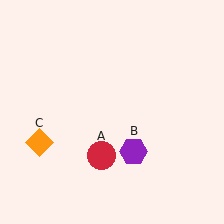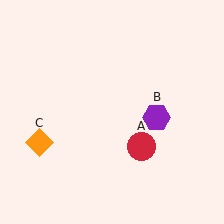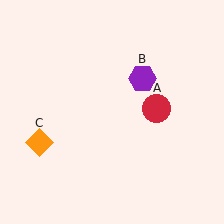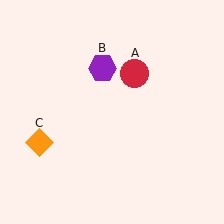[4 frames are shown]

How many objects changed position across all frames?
2 objects changed position: red circle (object A), purple hexagon (object B).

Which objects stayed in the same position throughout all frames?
Orange diamond (object C) remained stationary.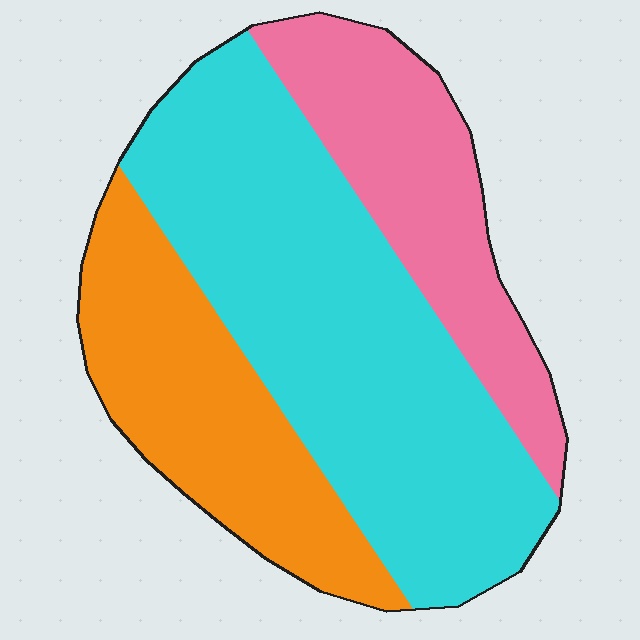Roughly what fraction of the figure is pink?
Pink covers roughly 25% of the figure.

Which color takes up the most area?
Cyan, at roughly 50%.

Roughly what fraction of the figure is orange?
Orange takes up about one quarter (1/4) of the figure.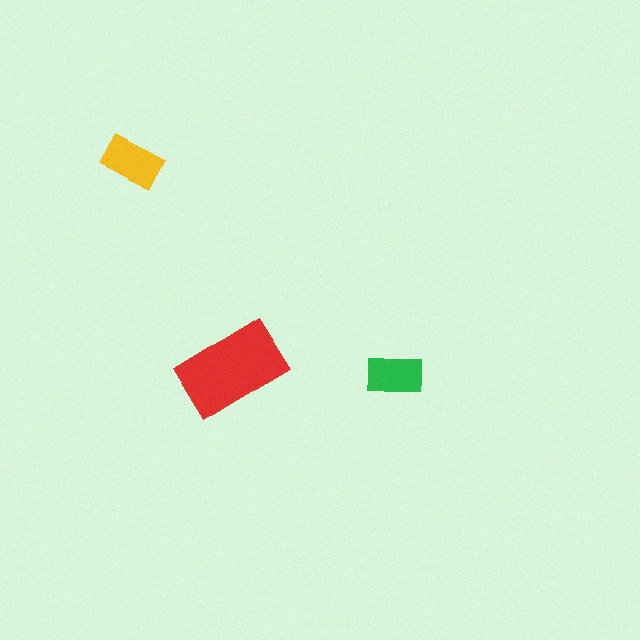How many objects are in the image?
There are 3 objects in the image.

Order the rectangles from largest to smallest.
the red one, the yellow one, the green one.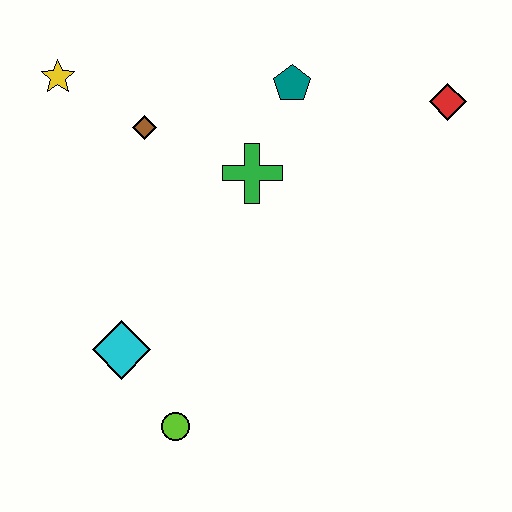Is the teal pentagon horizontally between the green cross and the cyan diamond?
No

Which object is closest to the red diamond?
The teal pentagon is closest to the red diamond.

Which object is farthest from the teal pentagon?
The lime circle is farthest from the teal pentagon.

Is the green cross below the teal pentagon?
Yes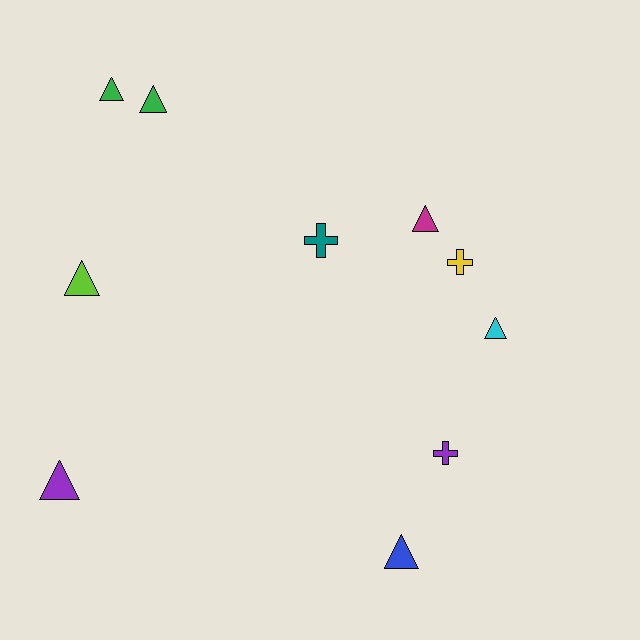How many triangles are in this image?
There are 7 triangles.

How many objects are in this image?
There are 10 objects.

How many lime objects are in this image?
There is 1 lime object.